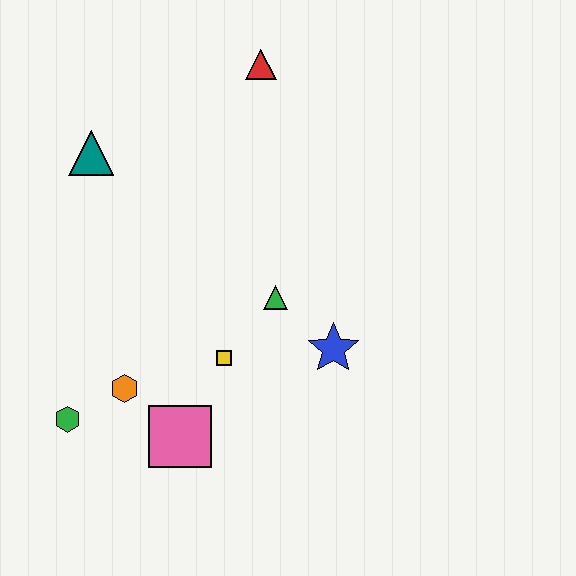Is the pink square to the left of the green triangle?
Yes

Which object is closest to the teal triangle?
The red triangle is closest to the teal triangle.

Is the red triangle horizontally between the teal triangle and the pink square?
No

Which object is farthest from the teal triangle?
The blue star is farthest from the teal triangle.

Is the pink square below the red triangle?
Yes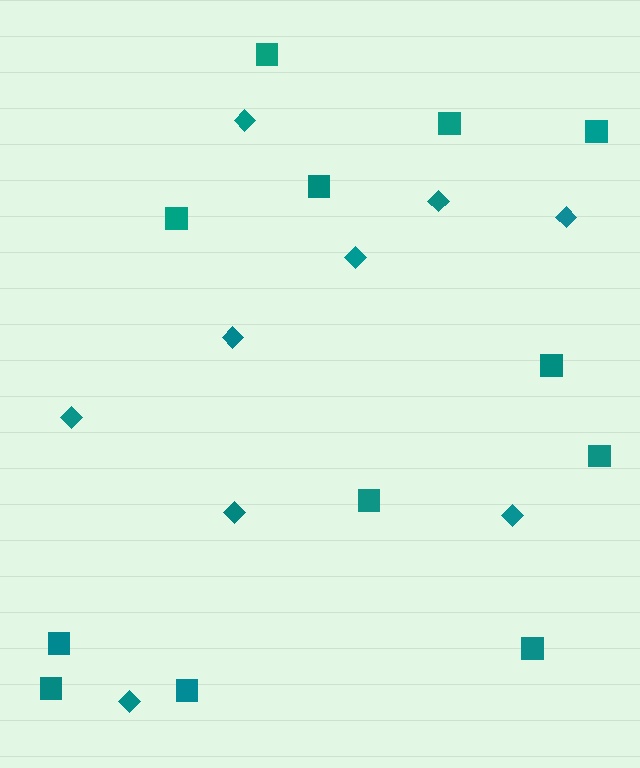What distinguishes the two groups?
There are 2 groups: one group of squares (12) and one group of diamonds (9).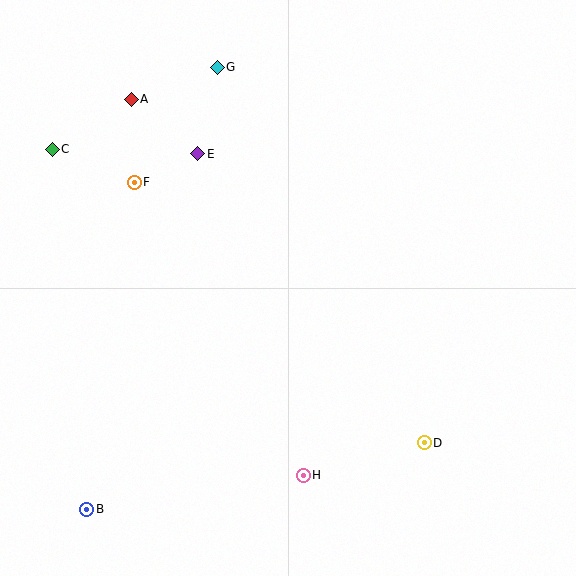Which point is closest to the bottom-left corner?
Point B is closest to the bottom-left corner.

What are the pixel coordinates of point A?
Point A is at (131, 99).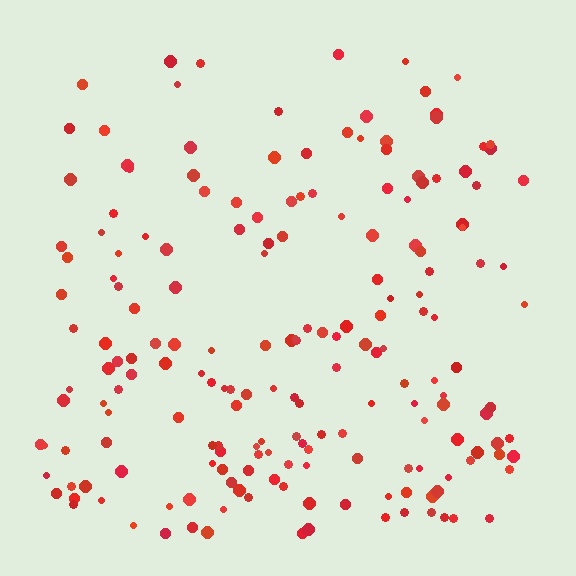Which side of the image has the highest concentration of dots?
The bottom.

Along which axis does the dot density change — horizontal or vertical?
Vertical.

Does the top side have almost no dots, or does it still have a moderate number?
Still a moderate number, just noticeably fewer than the bottom.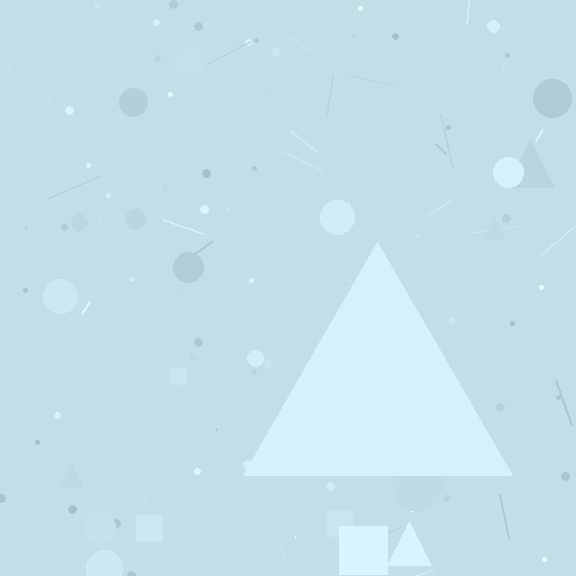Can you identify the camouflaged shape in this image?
The camouflaged shape is a triangle.